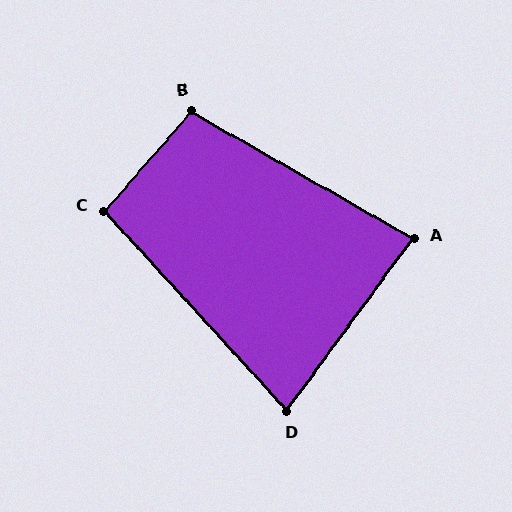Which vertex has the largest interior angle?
B, at approximately 101 degrees.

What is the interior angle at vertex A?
Approximately 83 degrees (acute).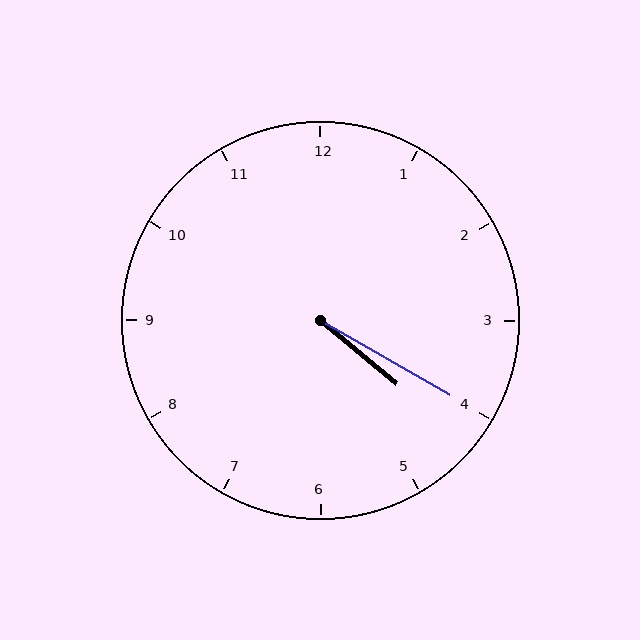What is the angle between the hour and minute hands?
Approximately 10 degrees.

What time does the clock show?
4:20.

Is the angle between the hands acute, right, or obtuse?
It is acute.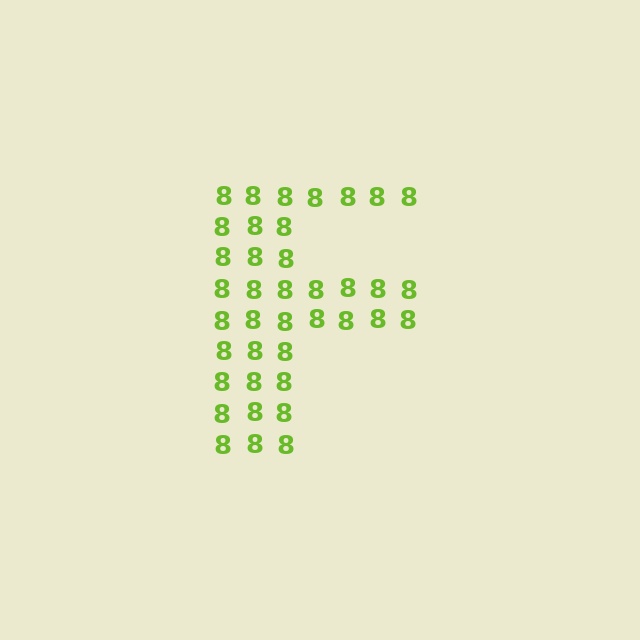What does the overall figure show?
The overall figure shows the letter F.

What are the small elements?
The small elements are digit 8's.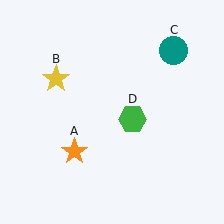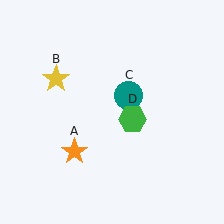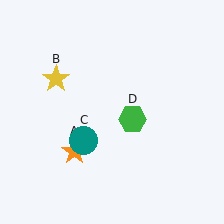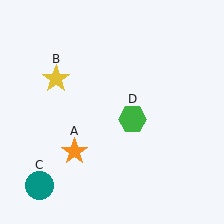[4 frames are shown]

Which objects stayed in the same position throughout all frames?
Orange star (object A) and yellow star (object B) and green hexagon (object D) remained stationary.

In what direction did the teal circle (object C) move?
The teal circle (object C) moved down and to the left.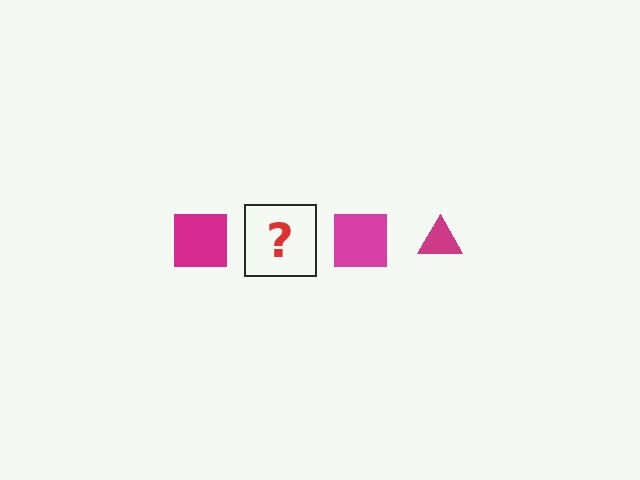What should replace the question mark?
The question mark should be replaced with a magenta triangle.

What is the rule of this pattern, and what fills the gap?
The rule is that the pattern cycles through square, triangle shapes in magenta. The gap should be filled with a magenta triangle.